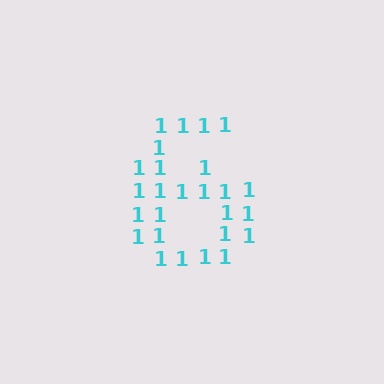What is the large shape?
The large shape is the digit 6.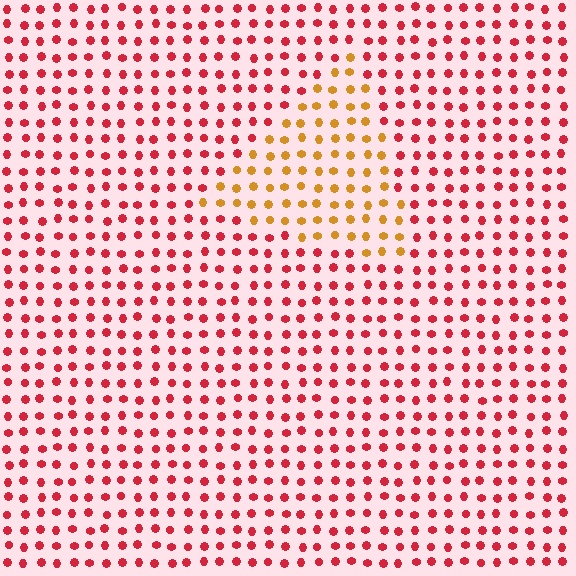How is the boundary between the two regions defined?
The boundary is defined purely by a slight shift in hue (about 46 degrees). Spacing, size, and orientation are identical on both sides.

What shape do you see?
I see a triangle.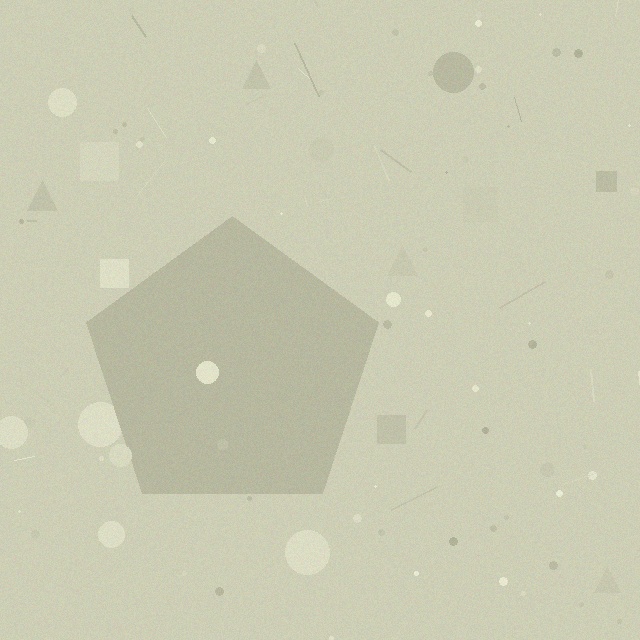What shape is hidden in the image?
A pentagon is hidden in the image.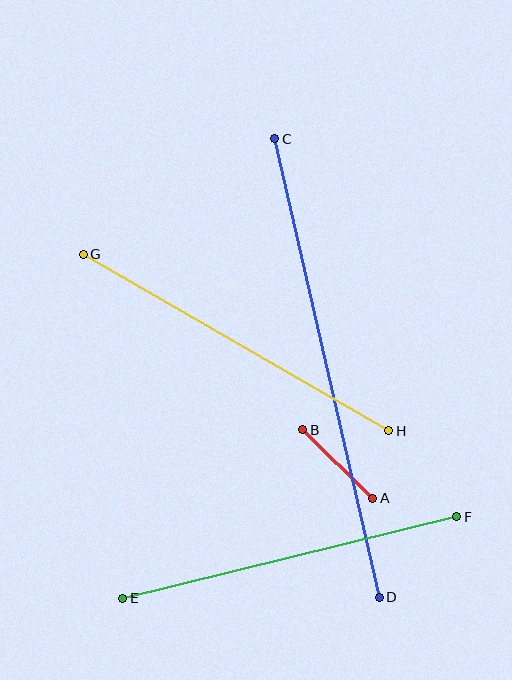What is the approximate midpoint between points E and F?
The midpoint is at approximately (290, 557) pixels.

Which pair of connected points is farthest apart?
Points C and D are farthest apart.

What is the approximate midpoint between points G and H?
The midpoint is at approximately (236, 342) pixels.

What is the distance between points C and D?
The distance is approximately 470 pixels.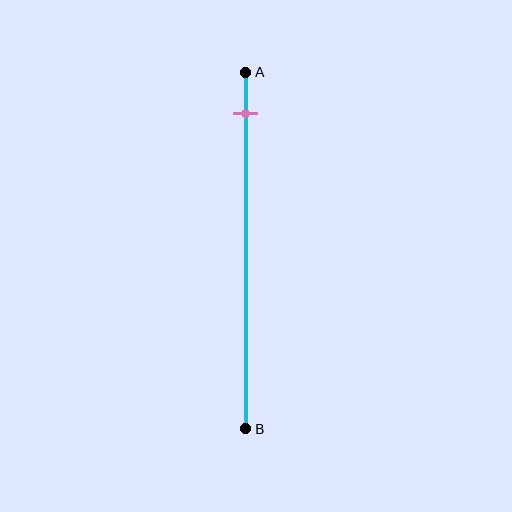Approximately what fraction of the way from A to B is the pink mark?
The pink mark is approximately 10% of the way from A to B.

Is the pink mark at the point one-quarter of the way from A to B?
No, the mark is at about 10% from A, not at the 25% one-quarter point.